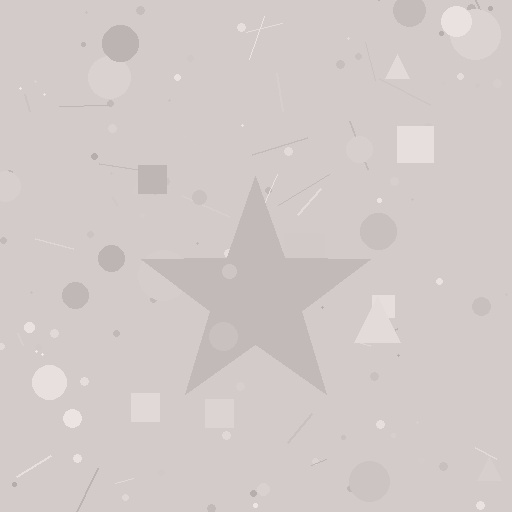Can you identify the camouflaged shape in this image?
The camouflaged shape is a star.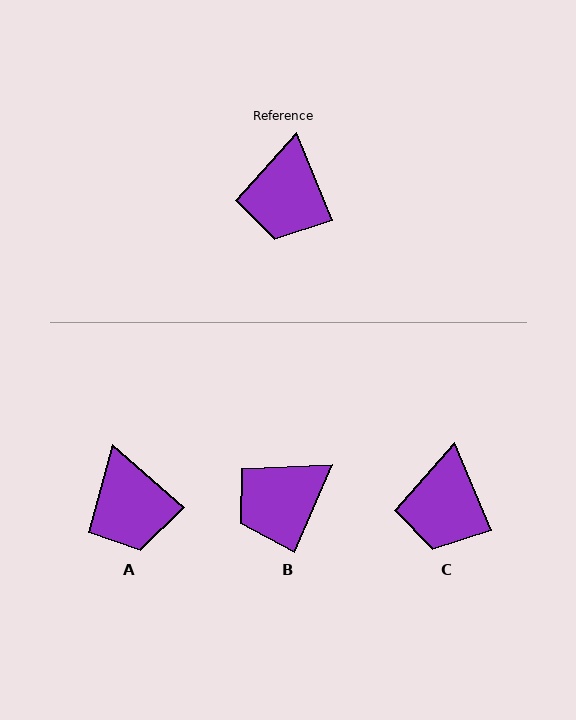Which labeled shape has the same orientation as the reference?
C.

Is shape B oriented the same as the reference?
No, it is off by about 46 degrees.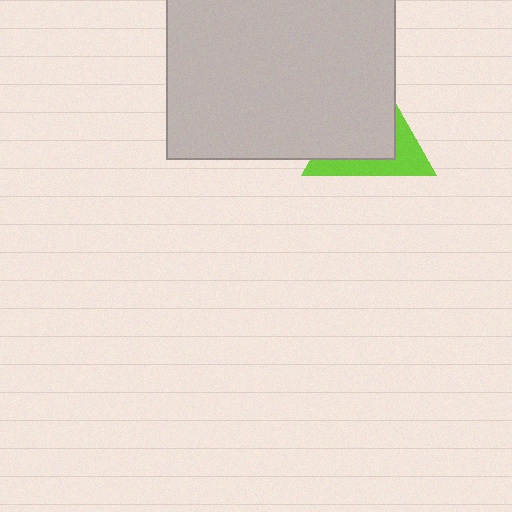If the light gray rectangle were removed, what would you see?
You would see the complete lime triangle.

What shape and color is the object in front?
The object in front is a light gray rectangle.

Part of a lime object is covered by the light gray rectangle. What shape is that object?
It is a triangle.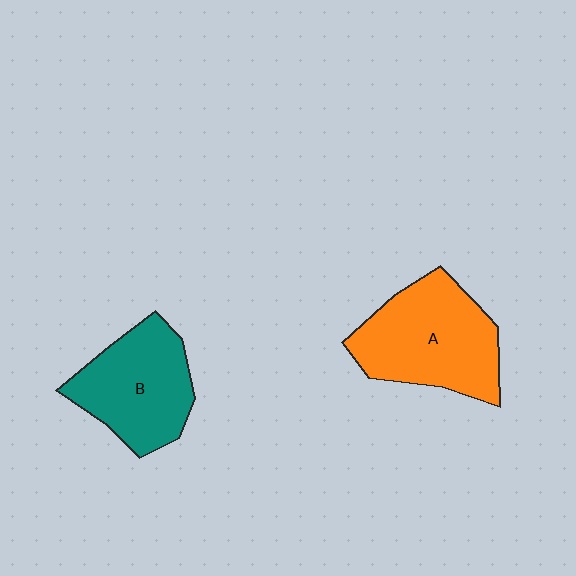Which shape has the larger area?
Shape A (orange).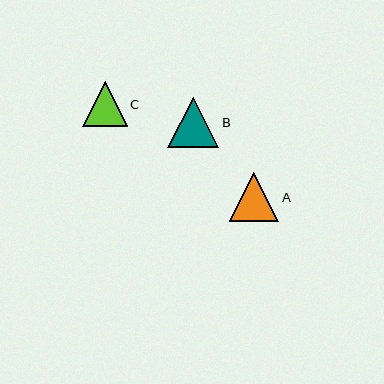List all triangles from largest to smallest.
From largest to smallest: B, A, C.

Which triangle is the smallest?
Triangle C is the smallest with a size of approximately 45 pixels.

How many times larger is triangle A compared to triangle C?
Triangle A is approximately 1.1 times the size of triangle C.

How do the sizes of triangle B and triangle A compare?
Triangle B and triangle A are approximately the same size.